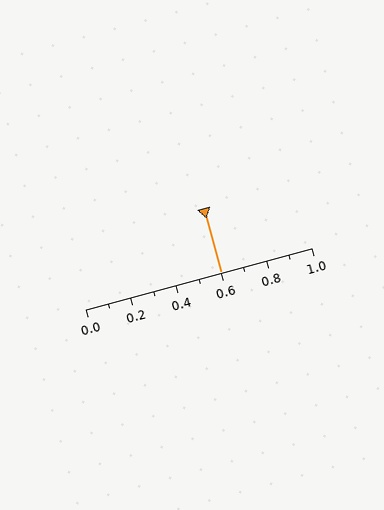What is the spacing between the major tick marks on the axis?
The major ticks are spaced 0.2 apart.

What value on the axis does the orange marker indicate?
The marker indicates approximately 0.6.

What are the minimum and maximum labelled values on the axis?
The axis runs from 0.0 to 1.0.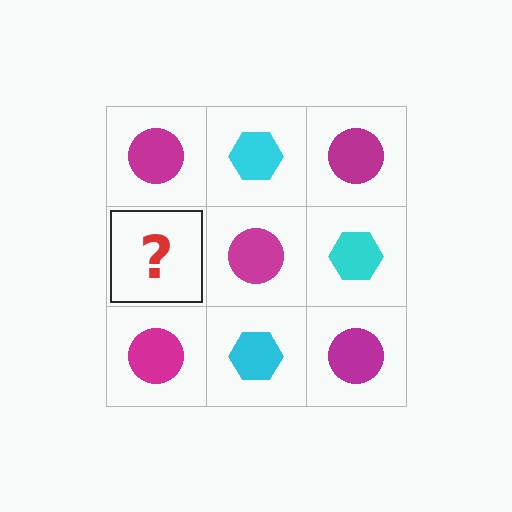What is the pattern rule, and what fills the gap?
The rule is that it alternates magenta circle and cyan hexagon in a checkerboard pattern. The gap should be filled with a cyan hexagon.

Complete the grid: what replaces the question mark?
The question mark should be replaced with a cyan hexagon.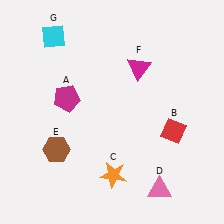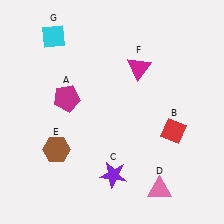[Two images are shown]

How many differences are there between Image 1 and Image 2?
There is 1 difference between the two images.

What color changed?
The star (C) changed from orange in Image 1 to purple in Image 2.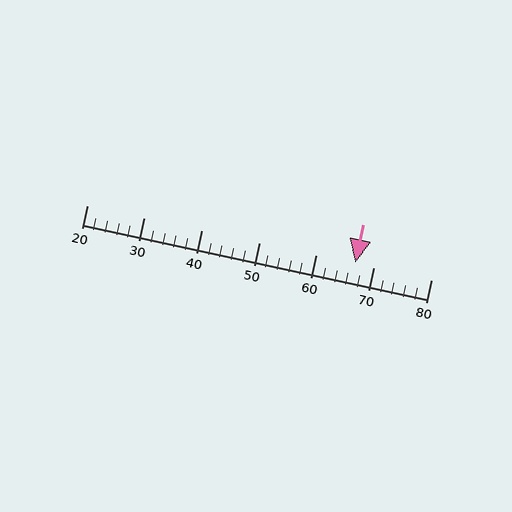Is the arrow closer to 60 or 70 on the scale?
The arrow is closer to 70.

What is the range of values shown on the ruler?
The ruler shows values from 20 to 80.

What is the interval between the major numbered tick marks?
The major tick marks are spaced 10 units apart.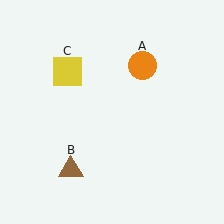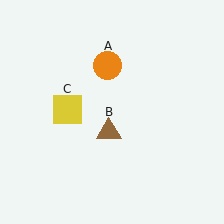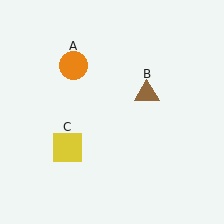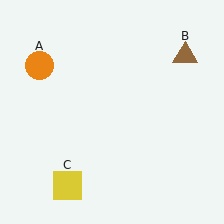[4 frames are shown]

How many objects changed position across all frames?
3 objects changed position: orange circle (object A), brown triangle (object B), yellow square (object C).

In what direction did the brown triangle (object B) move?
The brown triangle (object B) moved up and to the right.